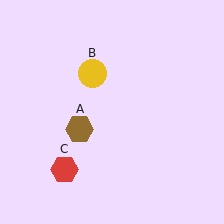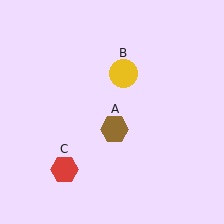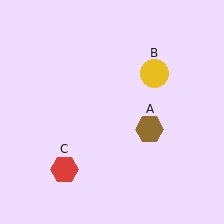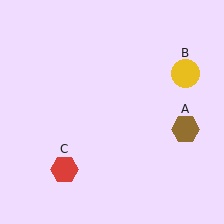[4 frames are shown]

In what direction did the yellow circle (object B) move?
The yellow circle (object B) moved right.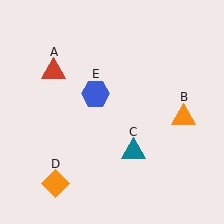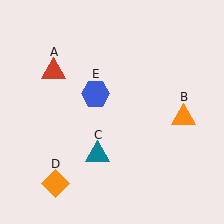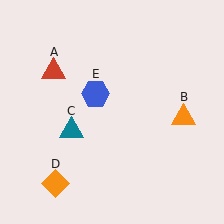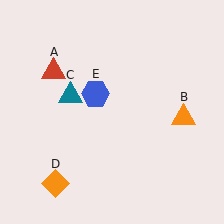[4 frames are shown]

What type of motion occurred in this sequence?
The teal triangle (object C) rotated clockwise around the center of the scene.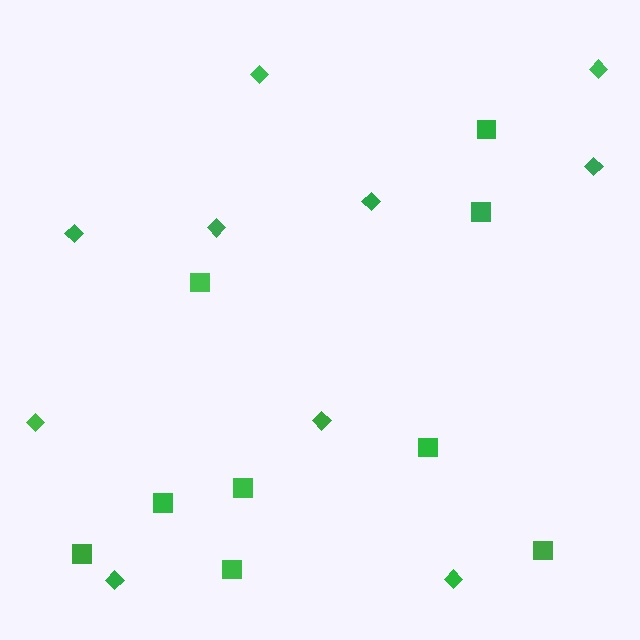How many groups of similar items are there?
There are 2 groups: one group of diamonds (10) and one group of squares (9).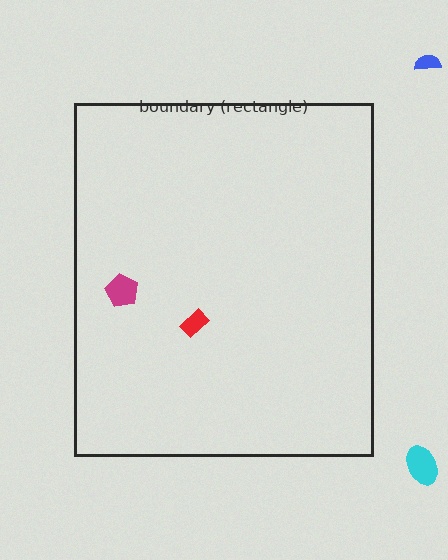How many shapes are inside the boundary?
2 inside, 2 outside.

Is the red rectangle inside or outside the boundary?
Inside.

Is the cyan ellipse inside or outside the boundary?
Outside.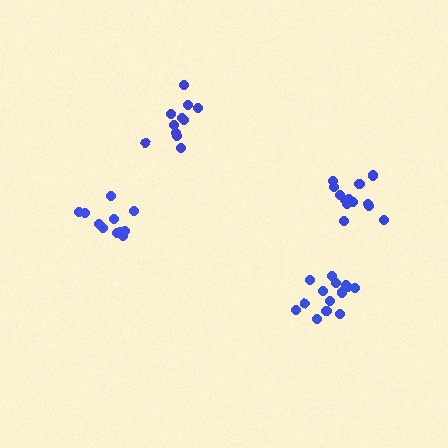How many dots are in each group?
Group 1: 14 dots, Group 2: 11 dots, Group 3: 13 dots, Group 4: 11 dots (49 total).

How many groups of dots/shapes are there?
There are 4 groups.